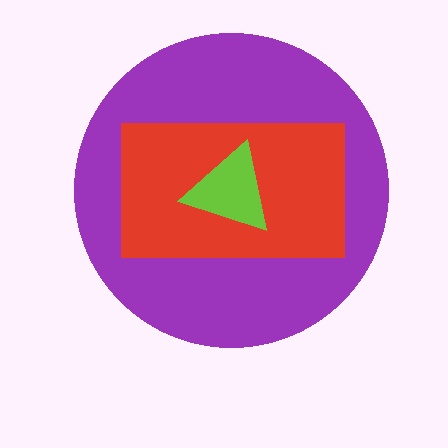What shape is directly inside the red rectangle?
The lime triangle.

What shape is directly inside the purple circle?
The red rectangle.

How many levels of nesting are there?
3.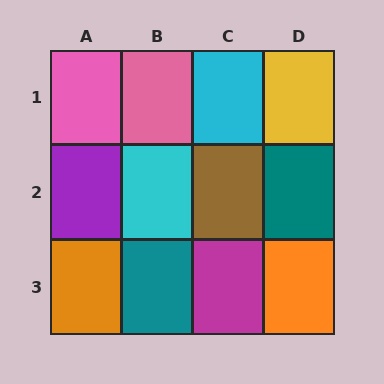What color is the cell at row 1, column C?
Cyan.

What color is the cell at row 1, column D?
Yellow.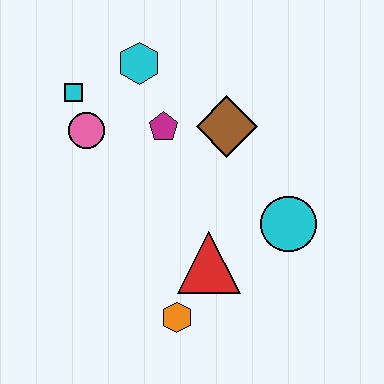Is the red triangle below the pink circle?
Yes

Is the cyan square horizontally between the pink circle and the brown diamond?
No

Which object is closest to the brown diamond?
The magenta pentagon is closest to the brown diamond.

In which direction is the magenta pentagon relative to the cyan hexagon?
The magenta pentagon is below the cyan hexagon.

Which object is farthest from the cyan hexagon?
The orange hexagon is farthest from the cyan hexagon.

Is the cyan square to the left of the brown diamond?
Yes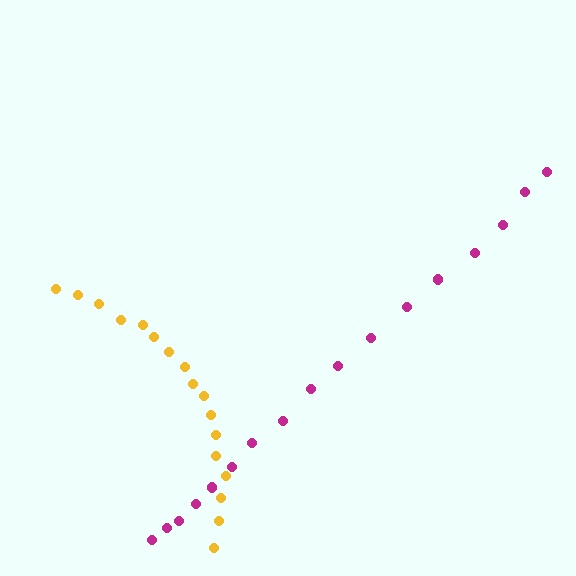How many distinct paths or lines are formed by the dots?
There are 2 distinct paths.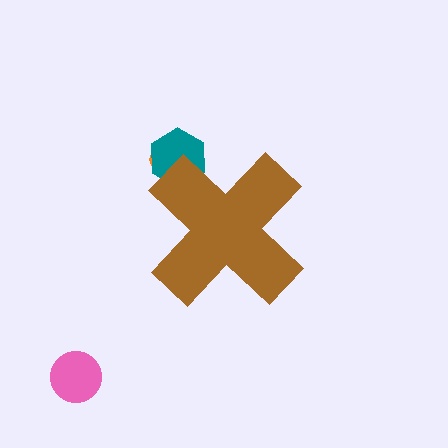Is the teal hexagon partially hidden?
Yes, the teal hexagon is partially hidden behind the brown cross.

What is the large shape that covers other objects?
A brown cross.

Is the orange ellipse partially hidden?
Yes, the orange ellipse is partially hidden behind the brown cross.